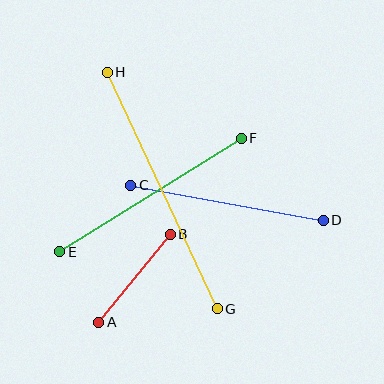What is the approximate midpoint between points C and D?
The midpoint is at approximately (227, 203) pixels.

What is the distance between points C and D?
The distance is approximately 196 pixels.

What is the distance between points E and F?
The distance is approximately 214 pixels.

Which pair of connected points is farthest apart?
Points G and H are farthest apart.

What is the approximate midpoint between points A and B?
The midpoint is at approximately (135, 278) pixels.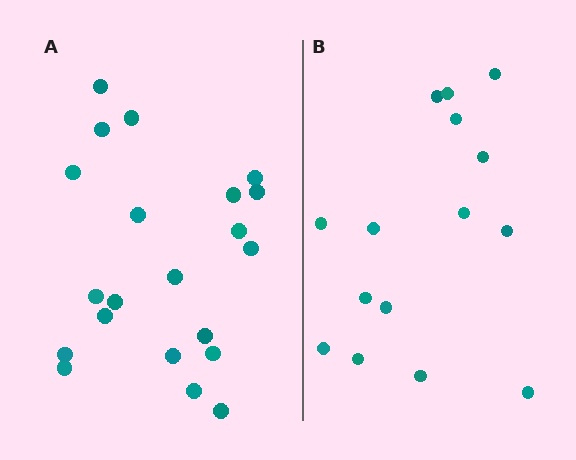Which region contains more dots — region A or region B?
Region A (the left region) has more dots.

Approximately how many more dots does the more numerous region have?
Region A has about 6 more dots than region B.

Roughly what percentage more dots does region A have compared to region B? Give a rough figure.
About 40% more.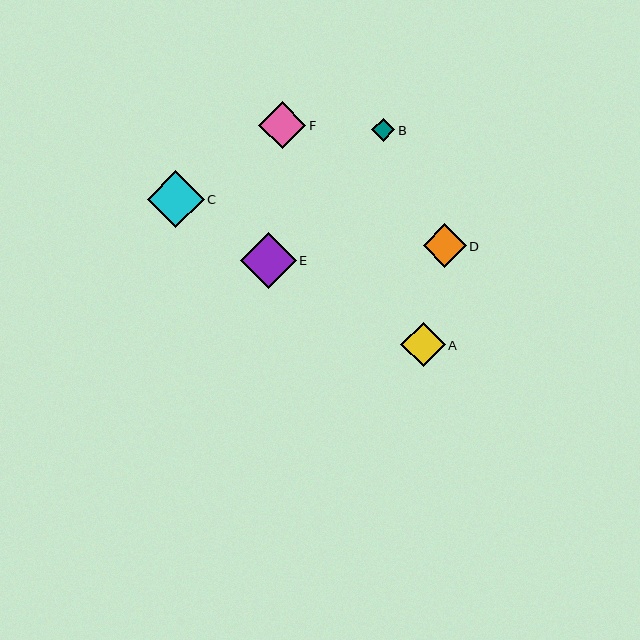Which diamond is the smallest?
Diamond B is the smallest with a size of approximately 23 pixels.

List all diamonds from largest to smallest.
From largest to smallest: C, E, F, A, D, B.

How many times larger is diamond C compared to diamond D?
Diamond C is approximately 1.3 times the size of diamond D.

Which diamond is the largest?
Diamond C is the largest with a size of approximately 57 pixels.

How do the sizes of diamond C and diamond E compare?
Diamond C and diamond E are approximately the same size.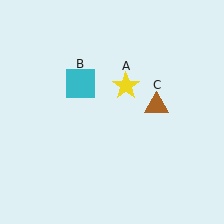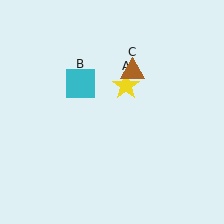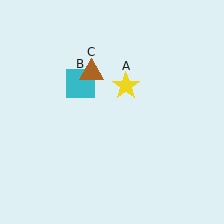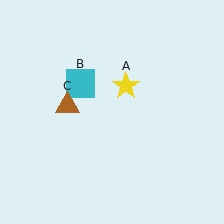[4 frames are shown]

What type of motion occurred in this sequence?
The brown triangle (object C) rotated counterclockwise around the center of the scene.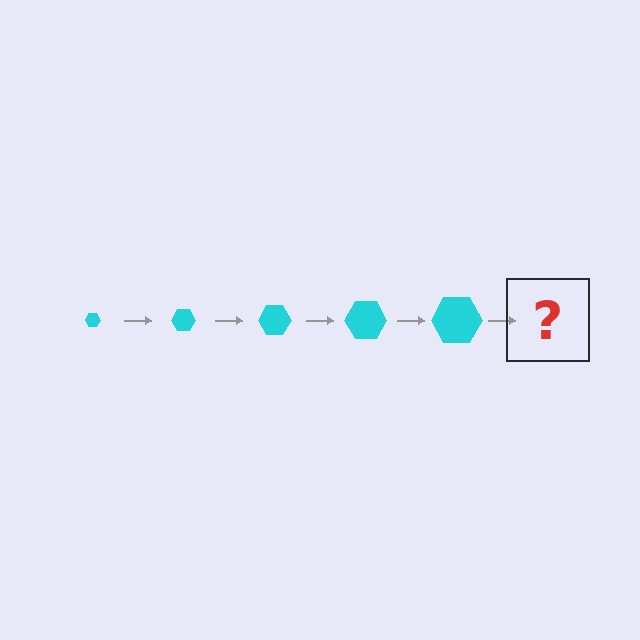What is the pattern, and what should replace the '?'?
The pattern is that the hexagon gets progressively larger each step. The '?' should be a cyan hexagon, larger than the previous one.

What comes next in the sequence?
The next element should be a cyan hexagon, larger than the previous one.